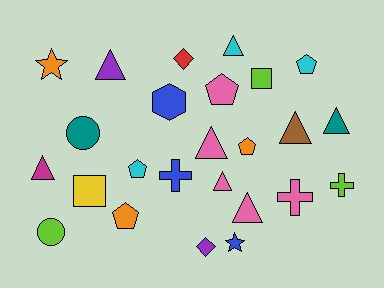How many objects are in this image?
There are 25 objects.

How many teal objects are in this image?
There are 2 teal objects.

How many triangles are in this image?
There are 8 triangles.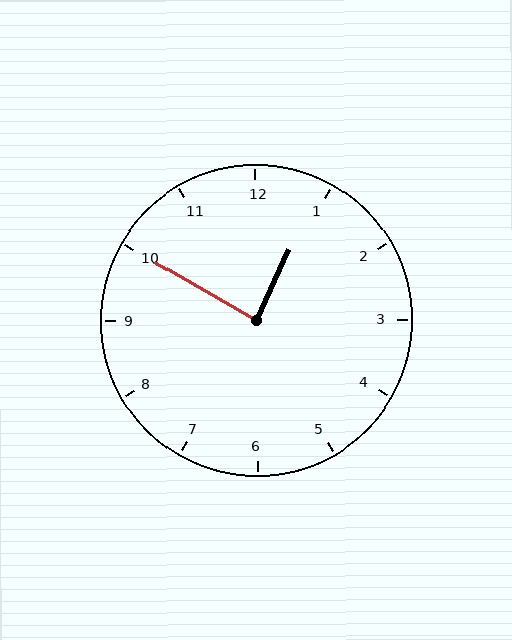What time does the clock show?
12:50.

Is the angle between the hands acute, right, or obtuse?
It is right.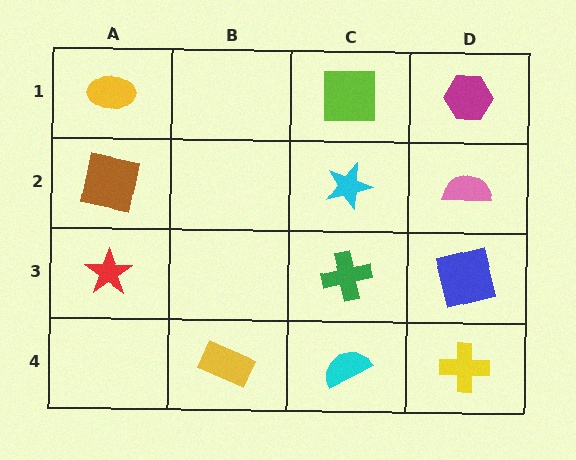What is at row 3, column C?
A green cross.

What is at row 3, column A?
A red star.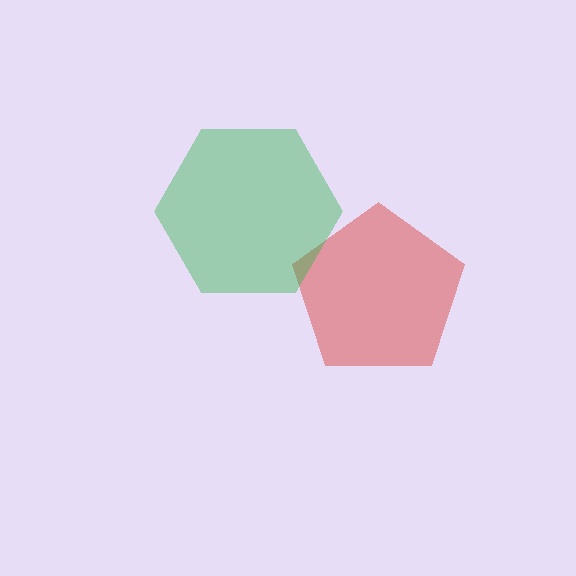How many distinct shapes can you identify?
There are 2 distinct shapes: a red pentagon, a green hexagon.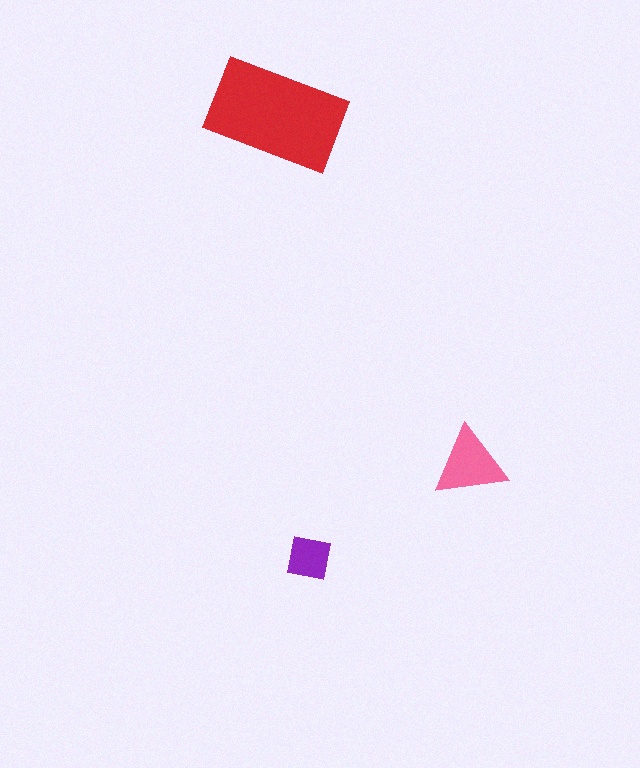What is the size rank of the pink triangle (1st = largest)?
2nd.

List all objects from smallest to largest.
The purple square, the pink triangle, the red rectangle.